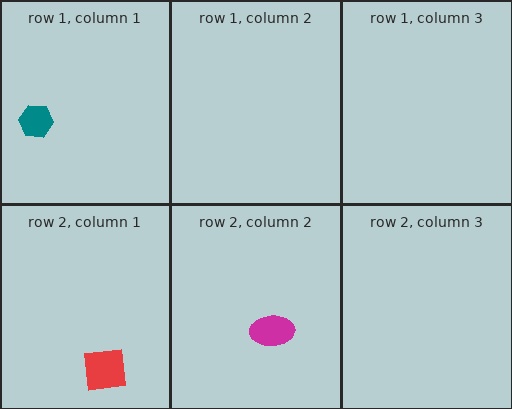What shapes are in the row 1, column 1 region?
The teal hexagon.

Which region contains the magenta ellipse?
The row 2, column 2 region.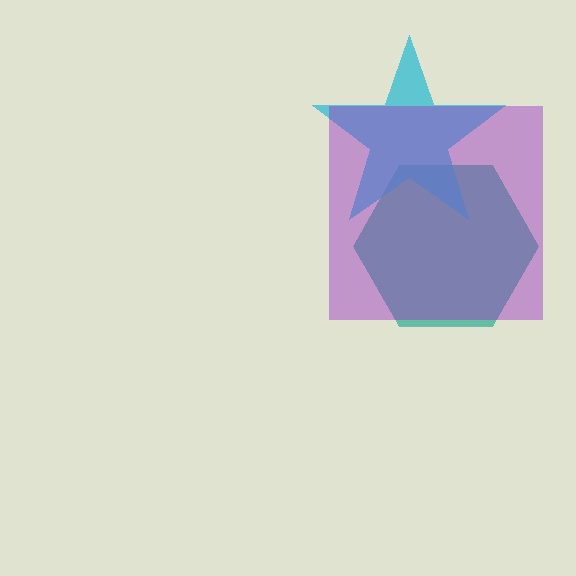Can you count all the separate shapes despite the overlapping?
Yes, there are 3 separate shapes.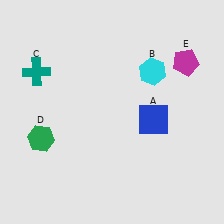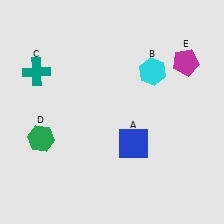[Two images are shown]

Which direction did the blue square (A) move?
The blue square (A) moved down.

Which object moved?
The blue square (A) moved down.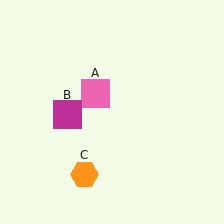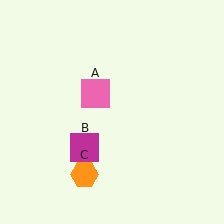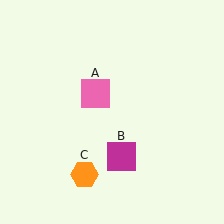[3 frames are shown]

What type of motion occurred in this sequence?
The magenta square (object B) rotated counterclockwise around the center of the scene.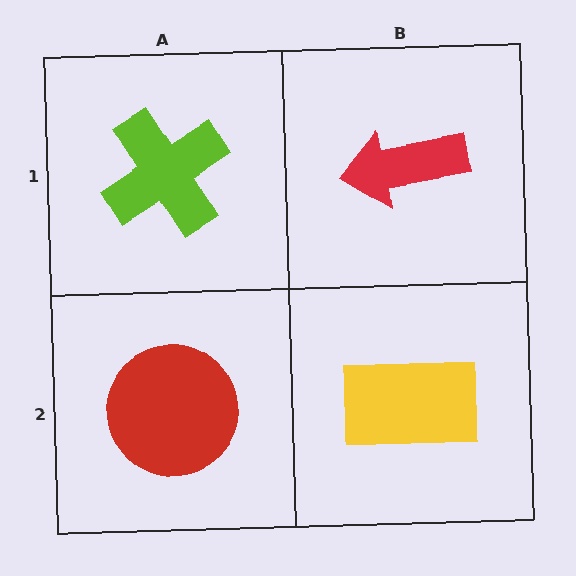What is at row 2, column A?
A red circle.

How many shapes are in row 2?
2 shapes.